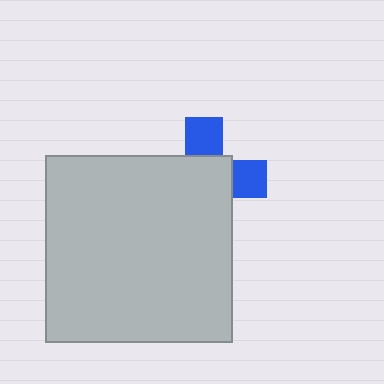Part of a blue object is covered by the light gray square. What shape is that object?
It is a cross.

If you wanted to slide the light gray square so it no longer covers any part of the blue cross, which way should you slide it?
Slide it toward the lower-left — that is the most direct way to separate the two shapes.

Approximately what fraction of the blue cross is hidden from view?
Roughly 66% of the blue cross is hidden behind the light gray square.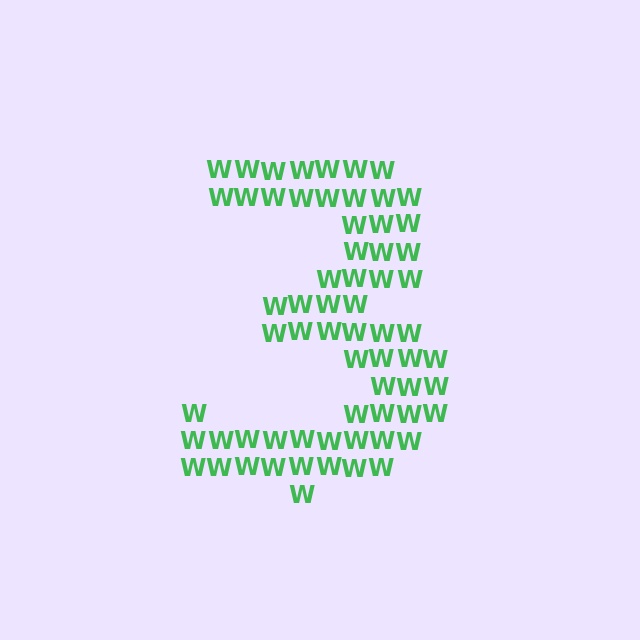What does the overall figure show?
The overall figure shows the digit 3.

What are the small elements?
The small elements are letter W's.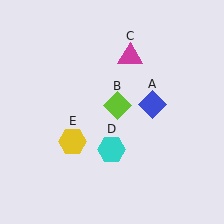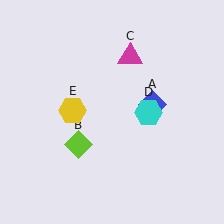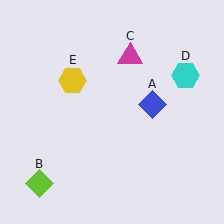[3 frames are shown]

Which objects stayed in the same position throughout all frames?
Blue diamond (object A) and magenta triangle (object C) remained stationary.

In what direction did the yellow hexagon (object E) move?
The yellow hexagon (object E) moved up.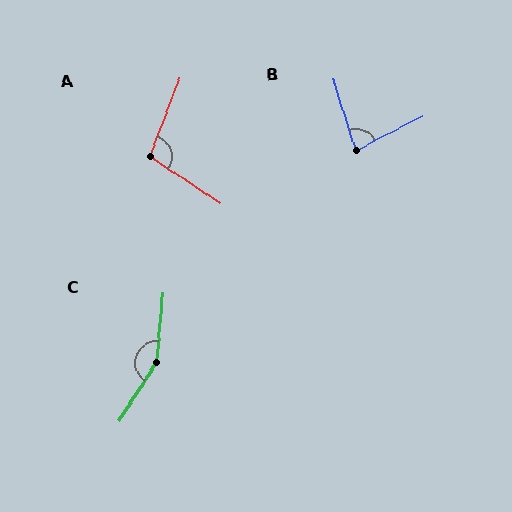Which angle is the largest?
C, at approximately 152 degrees.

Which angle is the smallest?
B, at approximately 80 degrees.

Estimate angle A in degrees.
Approximately 102 degrees.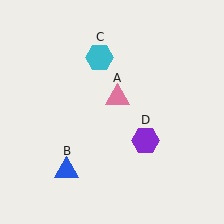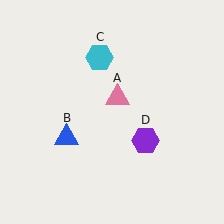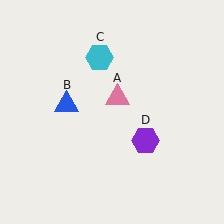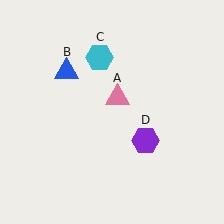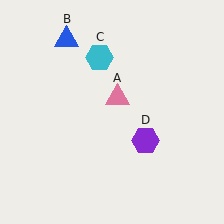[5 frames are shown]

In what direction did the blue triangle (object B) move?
The blue triangle (object B) moved up.